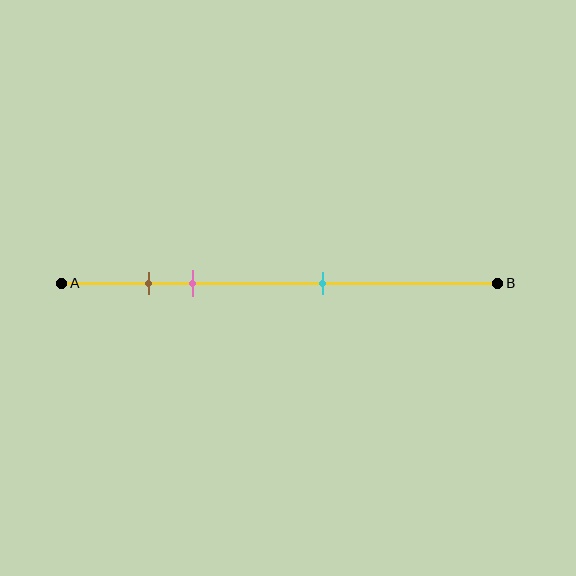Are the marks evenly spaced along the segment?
No, the marks are not evenly spaced.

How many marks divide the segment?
There are 3 marks dividing the segment.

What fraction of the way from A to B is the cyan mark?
The cyan mark is approximately 60% (0.6) of the way from A to B.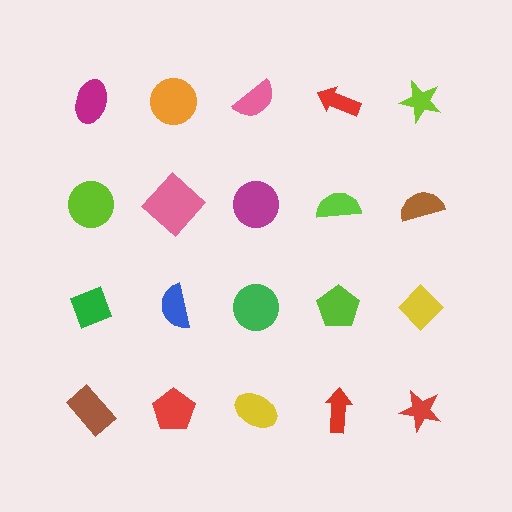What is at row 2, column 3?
A magenta circle.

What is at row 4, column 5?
A red star.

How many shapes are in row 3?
5 shapes.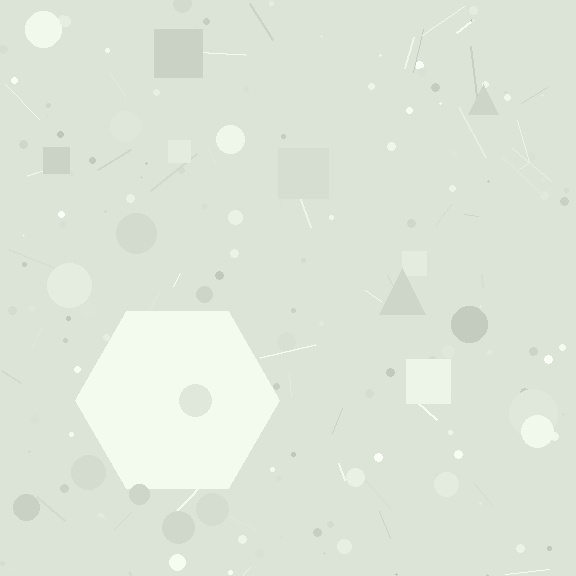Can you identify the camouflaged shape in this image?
The camouflaged shape is a hexagon.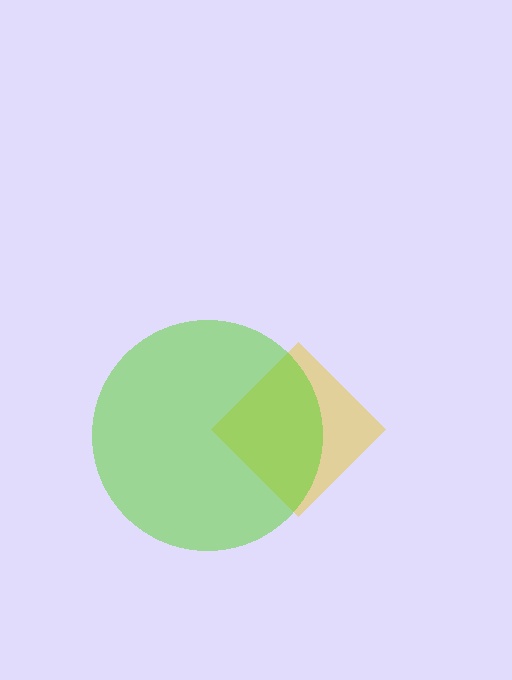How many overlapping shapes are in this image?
There are 2 overlapping shapes in the image.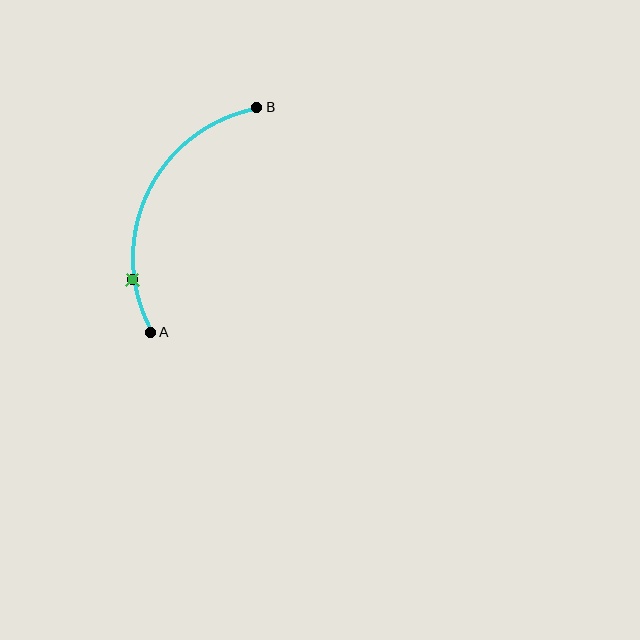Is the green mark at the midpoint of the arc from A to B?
No. The green mark lies on the arc but is closer to endpoint A. The arc midpoint would be at the point on the curve equidistant along the arc from both A and B.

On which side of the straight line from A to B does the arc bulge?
The arc bulges to the left of the straight line connecting A and B.